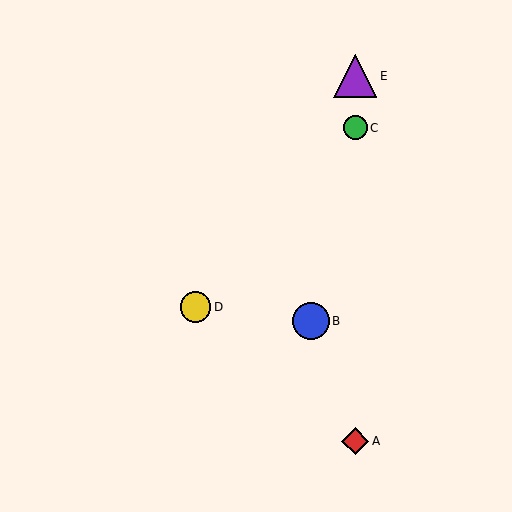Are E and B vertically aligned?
No, E is at x≈355 and B is at x≈311.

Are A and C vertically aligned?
Yes, both are at x≈355.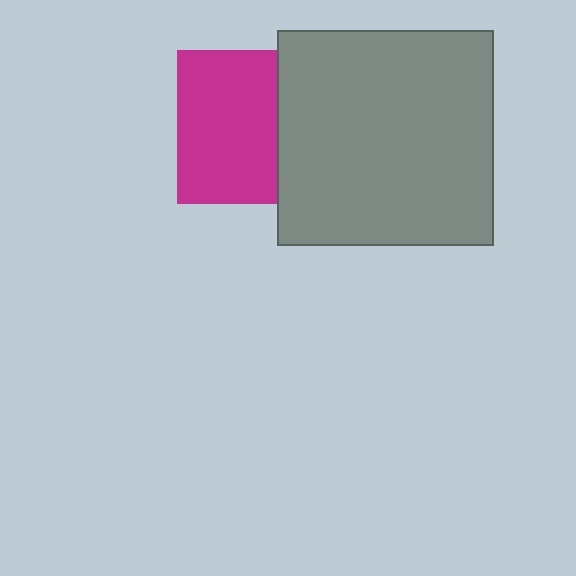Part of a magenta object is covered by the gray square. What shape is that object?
It is a square.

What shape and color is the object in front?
The object in front is a gray square.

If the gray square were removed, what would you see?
You would see the complete magenta square.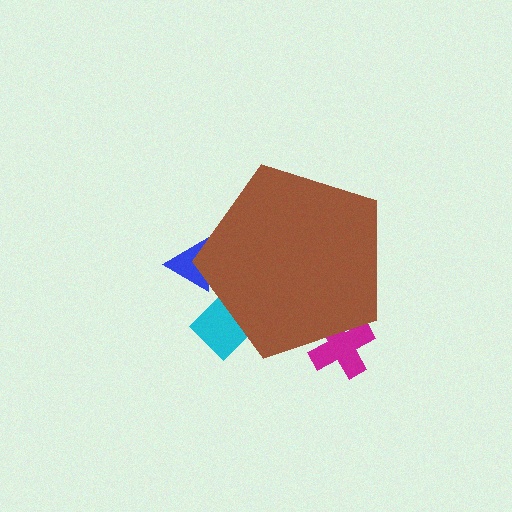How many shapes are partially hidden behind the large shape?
3 shapes are partially hidden.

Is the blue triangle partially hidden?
Yes, the blue triangle is partially hidden behind the brown pentagon.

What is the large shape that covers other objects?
A brown pentagon.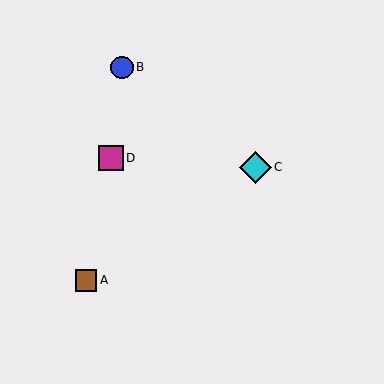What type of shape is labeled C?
Shape C is a cyan diamond.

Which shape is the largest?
The cyan diamond (labeled C) is the largest.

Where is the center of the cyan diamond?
The center of the cyan diamond is at (255, 167).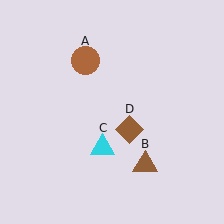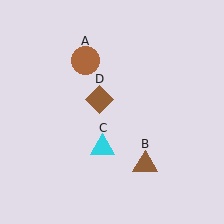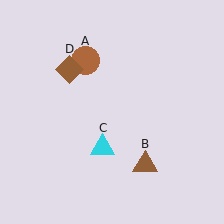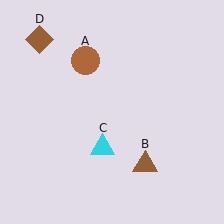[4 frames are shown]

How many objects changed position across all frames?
1 object changed position: brown diamond (object D).